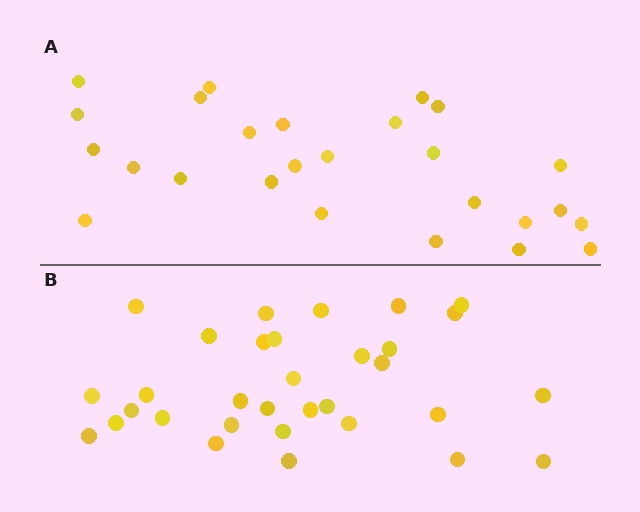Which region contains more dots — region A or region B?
Region B (the bottom region) has more dots.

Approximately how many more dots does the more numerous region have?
Region B has about 6 more dots than region A.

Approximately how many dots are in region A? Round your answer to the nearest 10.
About 30 dots. (The exact count is 26, which rounds to 30.)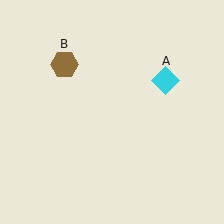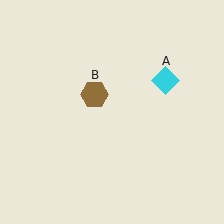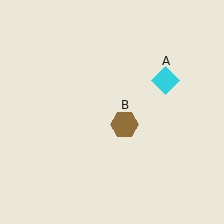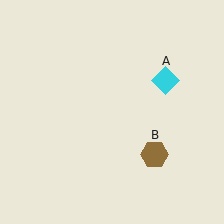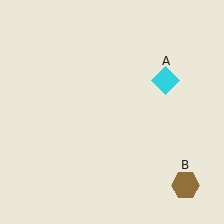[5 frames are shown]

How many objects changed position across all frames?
1 object changed position: brown hexagon (object B).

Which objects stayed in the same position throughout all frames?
Cyan diamond (object A) remained stationary.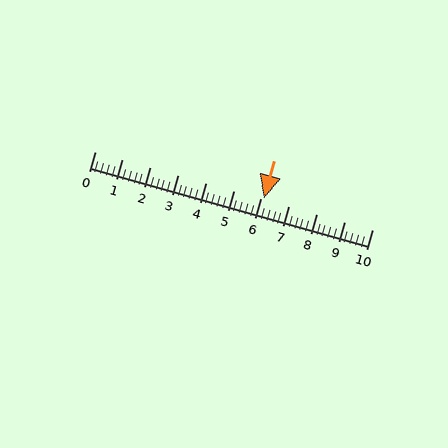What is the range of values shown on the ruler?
The ruler shows values from 0 to 10.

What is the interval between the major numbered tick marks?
The major tick marks are spaced 1 units apart.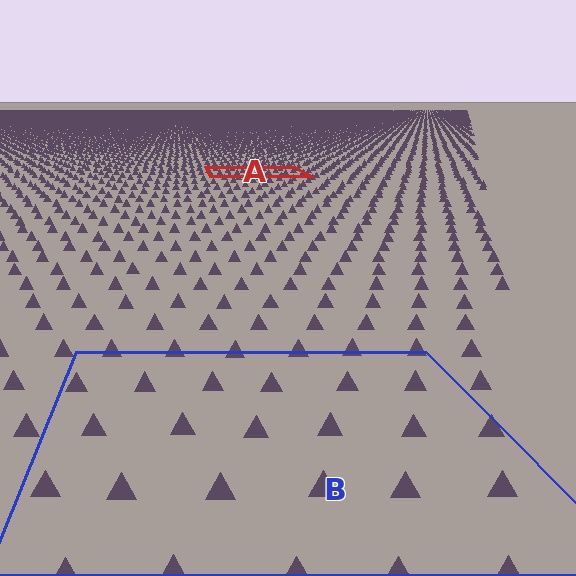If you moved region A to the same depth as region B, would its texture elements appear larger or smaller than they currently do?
They would appear larger. At a closer depth, the same texture elements are projected at a bigger on-screen size.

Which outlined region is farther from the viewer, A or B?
Region A is farther from the viewer — the texture elements inside it appear smaller and more densely packed.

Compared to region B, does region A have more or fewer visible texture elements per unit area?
Region A has more texture elements per unit area — they are packed more densely because it is farther away.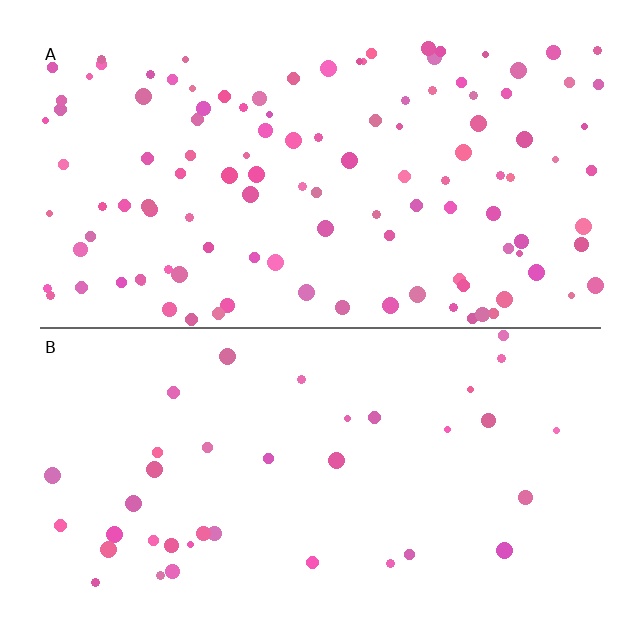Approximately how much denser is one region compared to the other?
Approximately 3.1× — region A over region B.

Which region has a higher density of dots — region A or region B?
A (the top).